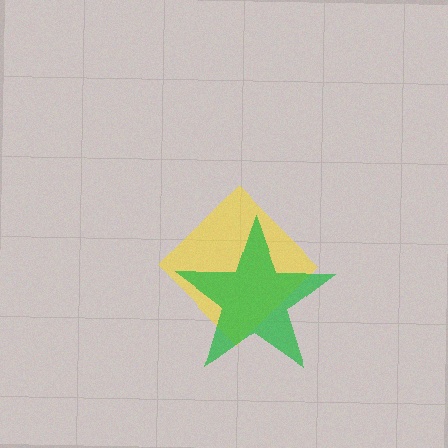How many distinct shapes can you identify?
There are 2 distinct shapes: a yellow diamond, a green star.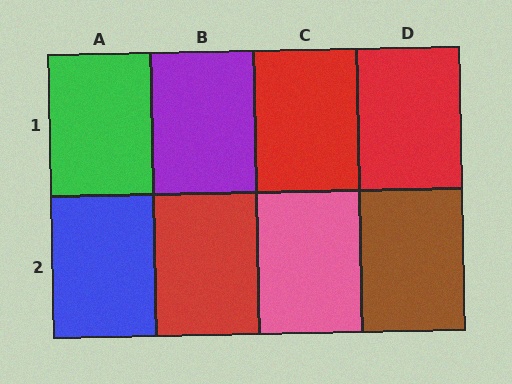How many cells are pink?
1 cell is pink.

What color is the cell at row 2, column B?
Red.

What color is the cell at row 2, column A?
Blue.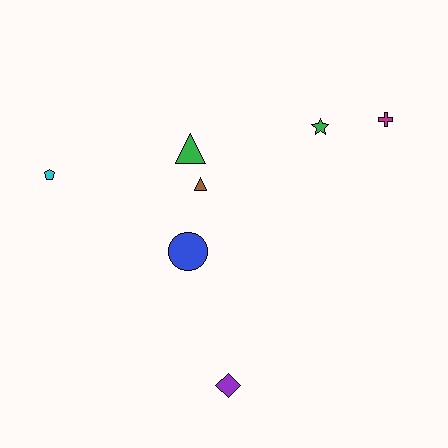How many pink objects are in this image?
There are no pink objects.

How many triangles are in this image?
There are 2 triangles.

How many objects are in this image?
There are 7 objects.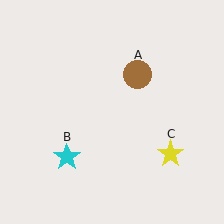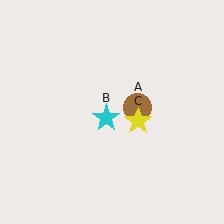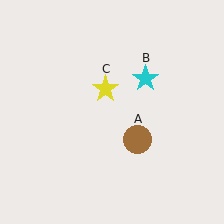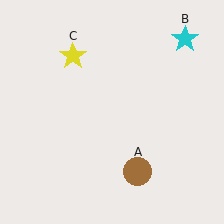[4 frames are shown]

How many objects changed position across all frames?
3 objects changed position: brown circle (object A), cyan star (object B), yellow star (object C).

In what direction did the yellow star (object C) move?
The yellow star (object C) moved up and to the left.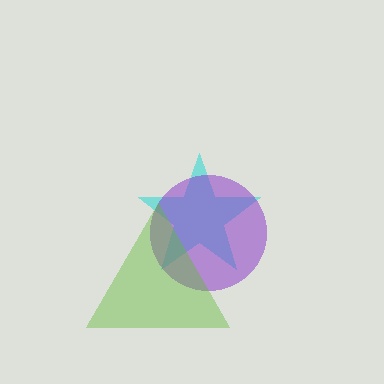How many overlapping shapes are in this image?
There are 3 overlapping shapes in the image.